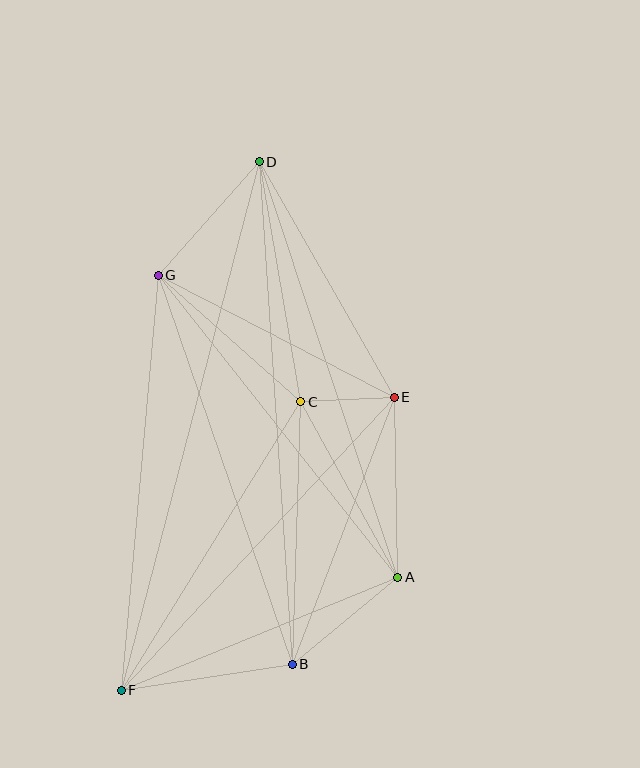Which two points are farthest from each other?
Points D and F are farthest from each other.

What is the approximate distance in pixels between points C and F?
The distance between C and F is approximately 340 pixels.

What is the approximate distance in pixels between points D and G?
The distance between D and G is approximately 152 pixels.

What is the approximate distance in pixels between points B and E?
The distance between B and E is approximately 285 pixels.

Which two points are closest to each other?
Points C and E are closest to each other.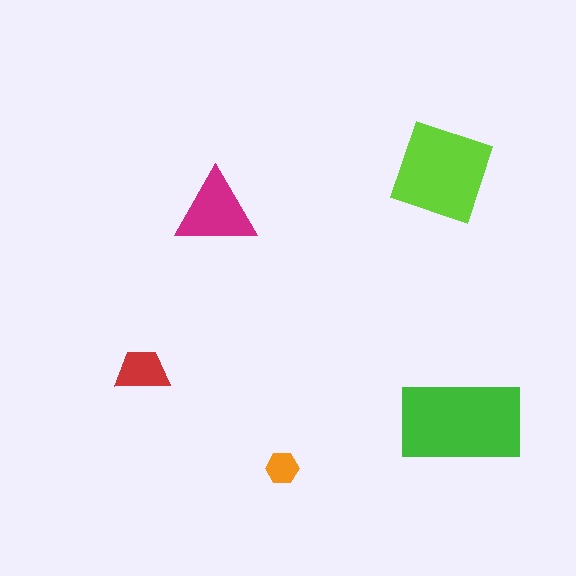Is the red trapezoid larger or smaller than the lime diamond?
Smaller.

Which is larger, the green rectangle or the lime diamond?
The green rectangle.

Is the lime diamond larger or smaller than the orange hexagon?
Larger.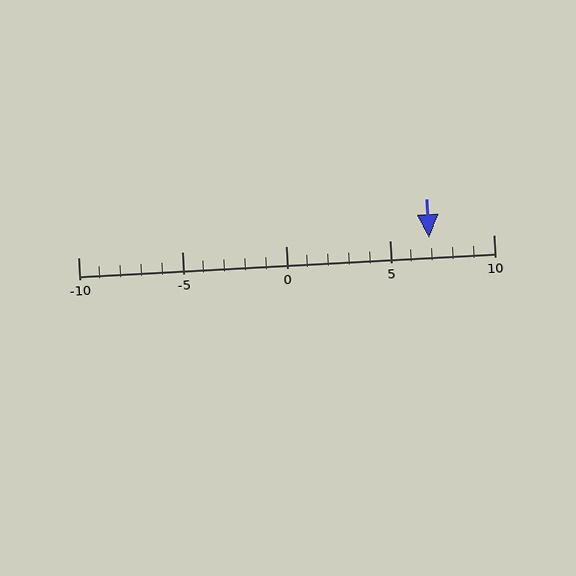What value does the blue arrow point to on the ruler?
The blue arrow points to approximately 7.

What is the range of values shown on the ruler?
The ruler shows values from -10 to 10.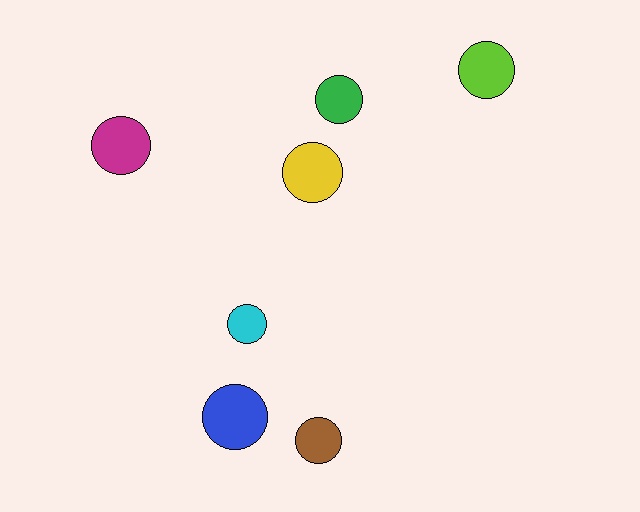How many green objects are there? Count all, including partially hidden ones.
There is 1 green object.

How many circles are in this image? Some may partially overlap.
There are 7 circles.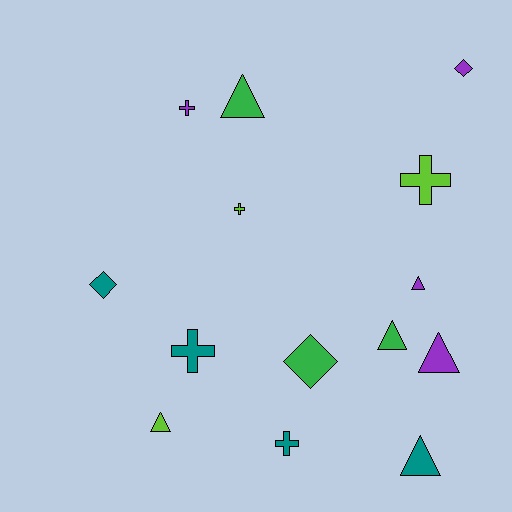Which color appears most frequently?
Teal, with 4 objects.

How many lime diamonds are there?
There are no lime diamonds.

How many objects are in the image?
There are 14 objects.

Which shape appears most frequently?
Triangle, with 6 objects.